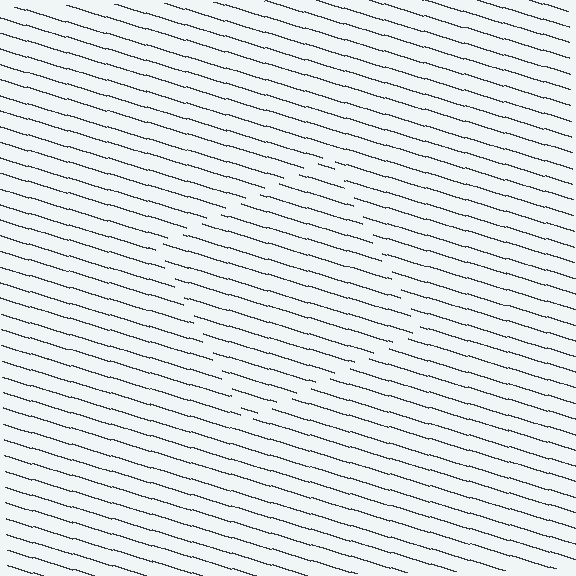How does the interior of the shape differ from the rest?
The interior of the shape contains the same grating, shifted by half a period — the contour is defined by the phase discontinuity where line-ends from the inner and outer gratings abut.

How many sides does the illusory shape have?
4 sides — the line-ends trace a square.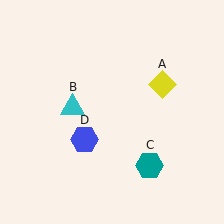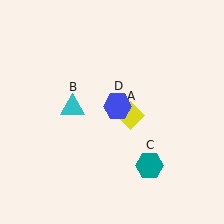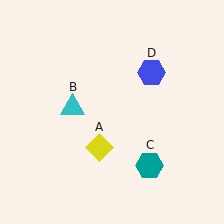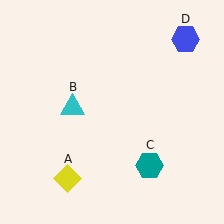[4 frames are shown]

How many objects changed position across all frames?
2 objects changed position: yellow diamond (object A), blue hexagon (object D).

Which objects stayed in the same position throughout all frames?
Cyan triangle (object B) and teal hexagon (object C) remained stationary.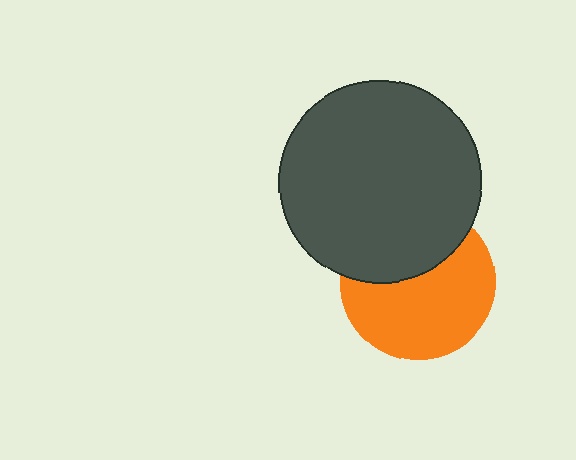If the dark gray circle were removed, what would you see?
You would see the complete orange circle.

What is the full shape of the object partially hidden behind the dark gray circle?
The partially hidden object is an orange circle.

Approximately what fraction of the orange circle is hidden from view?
Roughly 37% of the orange circle is hidden behind the dark gray circle.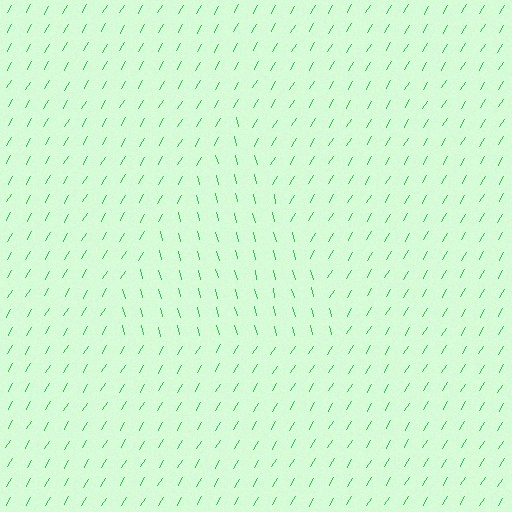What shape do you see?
I see a triangle.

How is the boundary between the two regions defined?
The boundary is defined purely by a change in line orientation (approximately 45 degrees difference). All lines are the same color and thickness.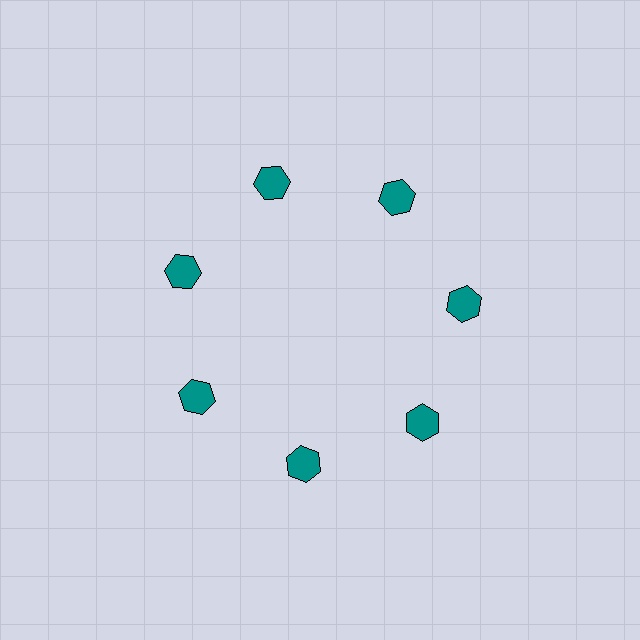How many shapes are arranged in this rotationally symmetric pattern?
There are 7 shapes, arranged in 7 groups of 1.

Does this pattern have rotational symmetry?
Yes, this pattern has 7-fold rotational symmetry. It looks the same after rotating 51 degrees around the center.